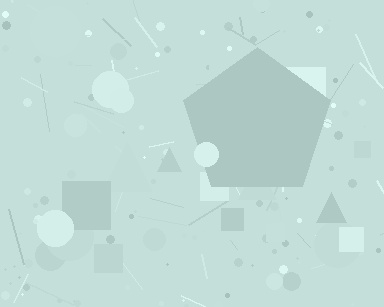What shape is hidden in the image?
A pentagon is hidden in the image.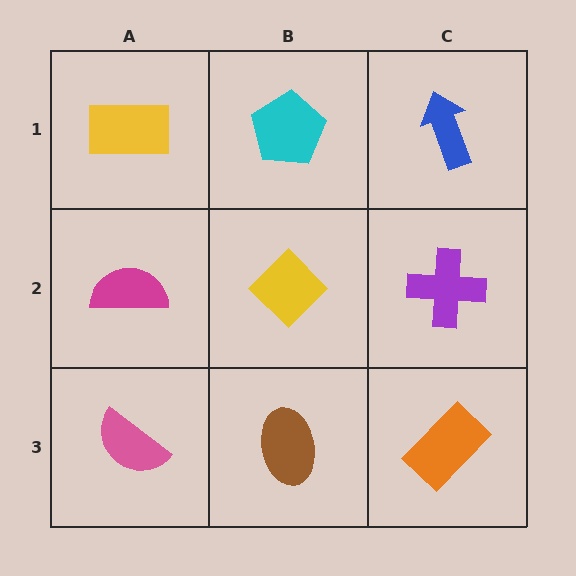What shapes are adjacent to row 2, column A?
A yellow rectangle (row 1, column A), a pink semicircle (row 3, column A), a yellow diamond (row 2, column B).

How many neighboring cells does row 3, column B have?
3.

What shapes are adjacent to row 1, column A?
A magenta semicircle (row 2, column A), a cyan pentagon (row 1, column B).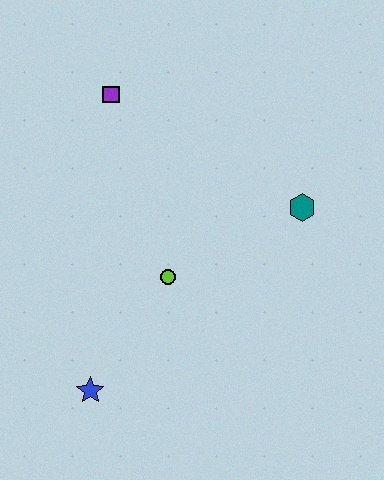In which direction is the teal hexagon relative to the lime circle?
The teal hexagon is to the right of the lime circle.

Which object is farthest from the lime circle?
The purple square is farthest from the lime circle.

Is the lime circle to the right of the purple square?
Yes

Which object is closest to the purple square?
The lime circle is closest to the purple square.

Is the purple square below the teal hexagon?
No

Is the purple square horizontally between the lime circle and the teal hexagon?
No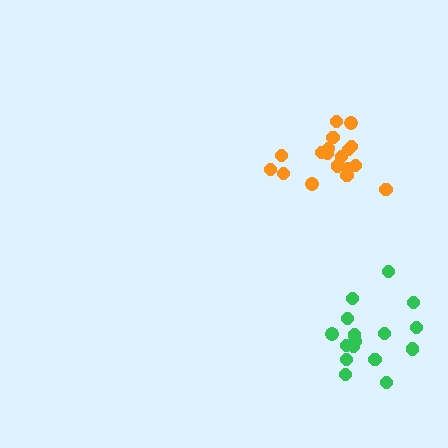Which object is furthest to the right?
The green cluster is rightmost.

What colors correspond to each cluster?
The clusters are colored: orange, green.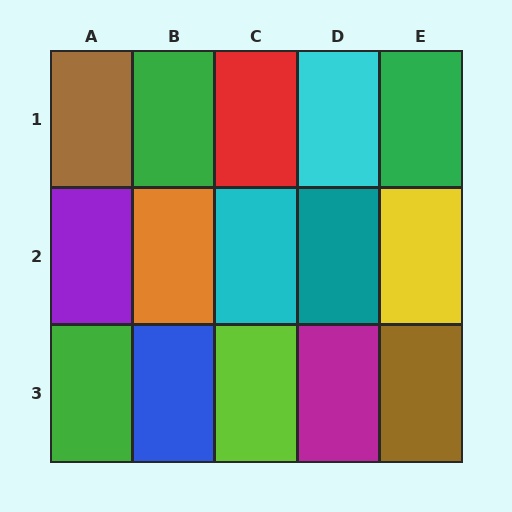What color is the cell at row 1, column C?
Red.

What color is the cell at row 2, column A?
Purple.